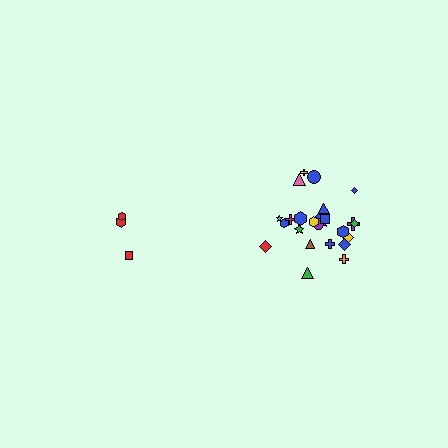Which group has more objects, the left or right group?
The right group.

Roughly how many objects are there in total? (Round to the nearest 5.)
Roughly 30 objects in total.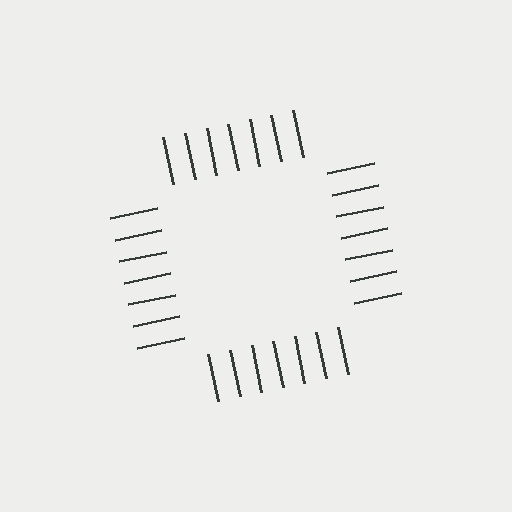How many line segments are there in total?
28 — 7 along each of the 4 edges.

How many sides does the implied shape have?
4 sides — the line-ends trace a square.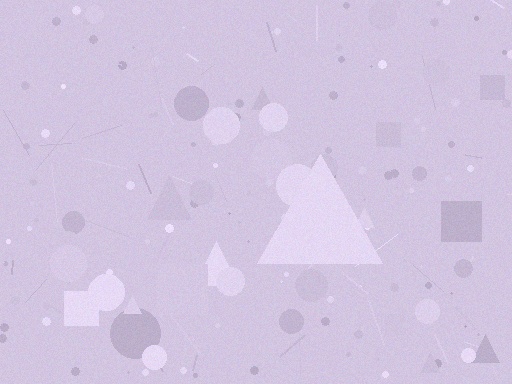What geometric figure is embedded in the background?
A triangle is embedded in the background.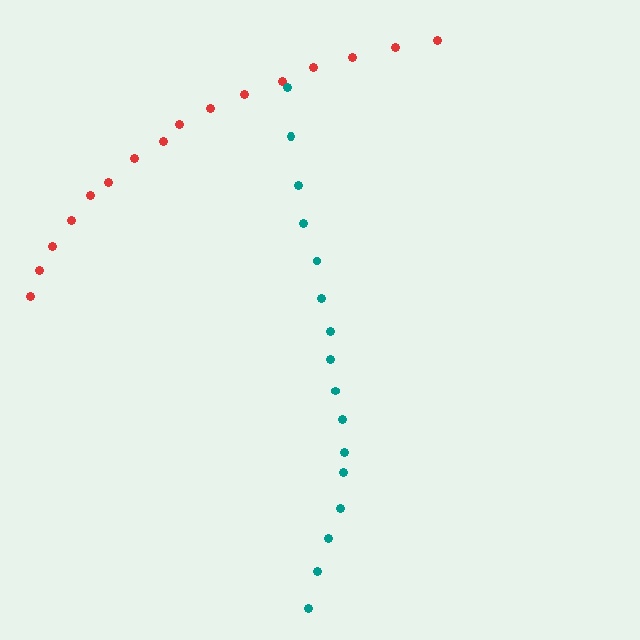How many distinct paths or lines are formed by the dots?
There are 2 distinct paths.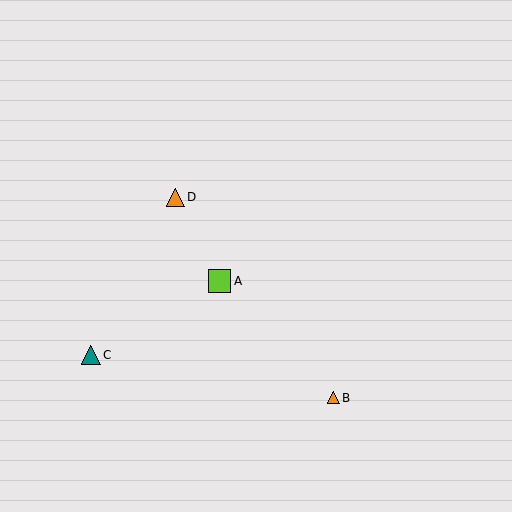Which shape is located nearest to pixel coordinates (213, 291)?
The lime square (labeled A) at (219, 281) is nearest to that location.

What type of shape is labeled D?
Shape D is an orange triangle.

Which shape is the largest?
The lime square (labeled A) is the largest.